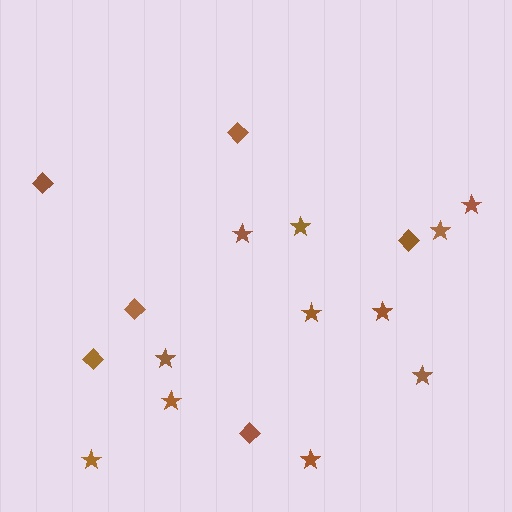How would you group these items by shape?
There are 2 groups: one group of diamonds (6) and one group of stars (11).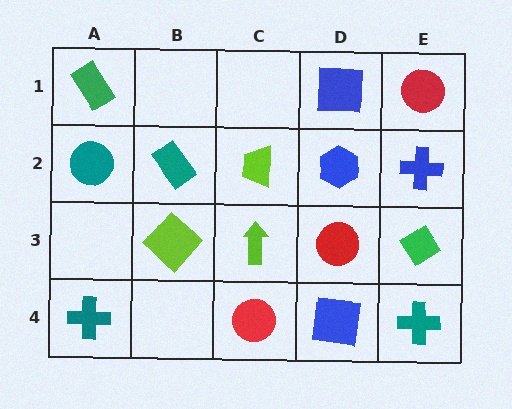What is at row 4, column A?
A teal cross.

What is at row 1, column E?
A red circle.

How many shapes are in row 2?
5 shapes.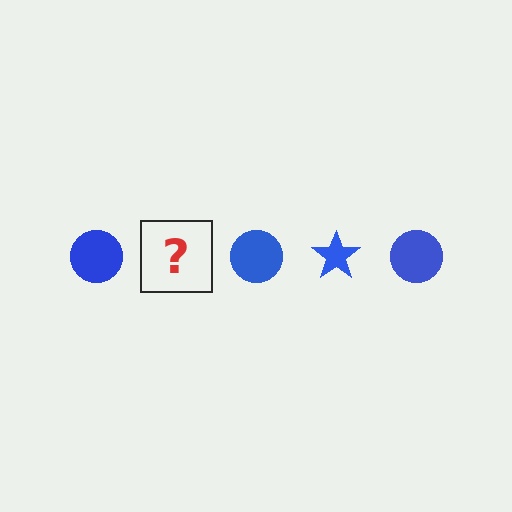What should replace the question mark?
The question mark should be replaced with a blue star.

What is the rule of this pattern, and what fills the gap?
The rule is that the pattern cycles through circle, star shapes in blue. The gap should be filled with a blue star.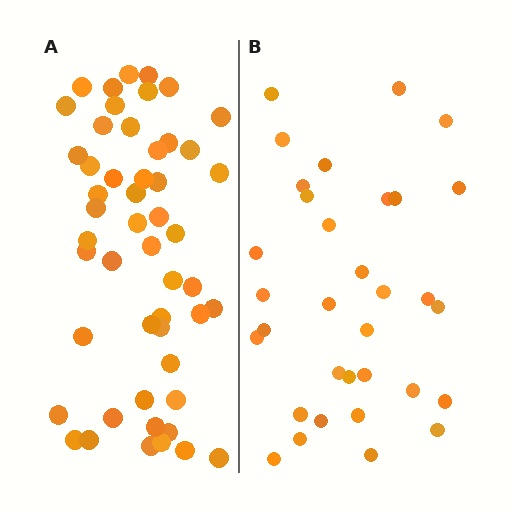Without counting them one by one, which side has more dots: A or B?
Region A (the left region) has more dots.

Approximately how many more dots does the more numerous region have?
Region A has approximately 20 more dots than region B.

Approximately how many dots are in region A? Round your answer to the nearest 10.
About 50 dots. (The exact count is 51, which rounds to 50.)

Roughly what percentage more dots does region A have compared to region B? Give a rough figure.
About 55% more.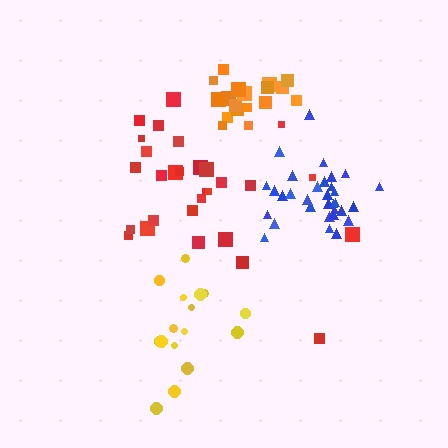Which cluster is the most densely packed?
Blue.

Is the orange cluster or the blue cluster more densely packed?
Blue.